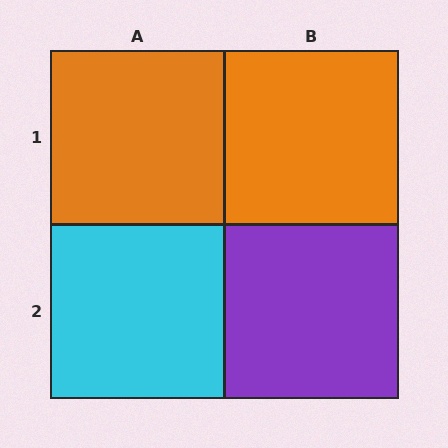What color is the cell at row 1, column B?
Orange.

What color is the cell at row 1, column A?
Orange.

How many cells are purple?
1 cell is purple.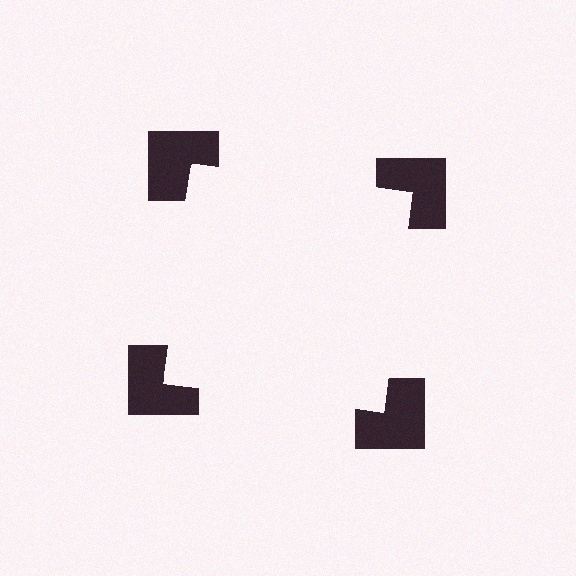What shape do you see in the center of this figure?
An illusory square — its edges are inferred from the aligned wedge cuts in the notched squares, not physically drawn.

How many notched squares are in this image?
There are 4 — one at each vertex of the illusory square.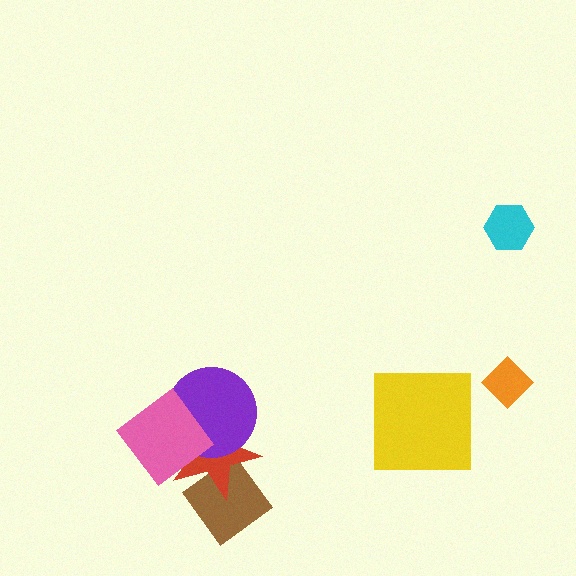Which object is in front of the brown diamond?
The red star is in front of the brown diamond.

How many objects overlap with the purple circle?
2 objects overlap with the purple circle.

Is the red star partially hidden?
Yes, it is partially covered by another shape.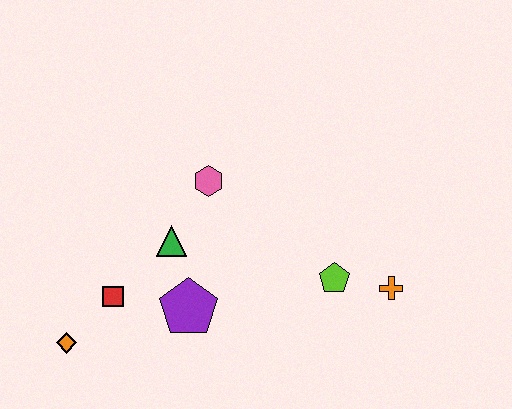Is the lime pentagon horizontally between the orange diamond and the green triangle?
No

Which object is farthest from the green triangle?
The orange cross is farthest from the green triangle.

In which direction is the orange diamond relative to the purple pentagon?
The orange diamond is to the left of the purple pentagon.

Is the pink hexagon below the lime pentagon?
No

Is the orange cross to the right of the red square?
Yes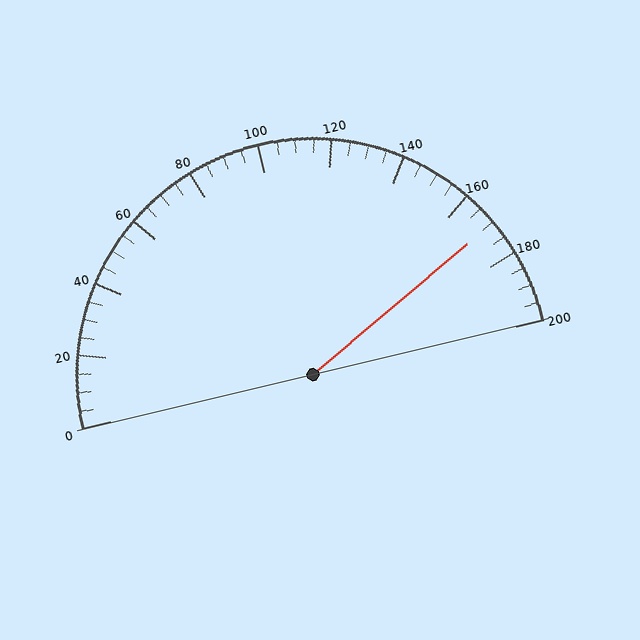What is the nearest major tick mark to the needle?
The nearest major tick mark is 160.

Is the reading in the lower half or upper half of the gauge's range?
The reading is in the upper half of the range (0 to 200).